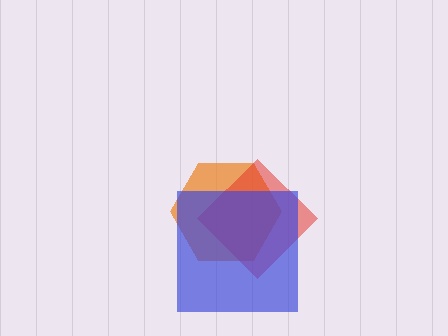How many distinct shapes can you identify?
There are 3 distinct shapes: an orange hexagon, a red diamond, a blue square.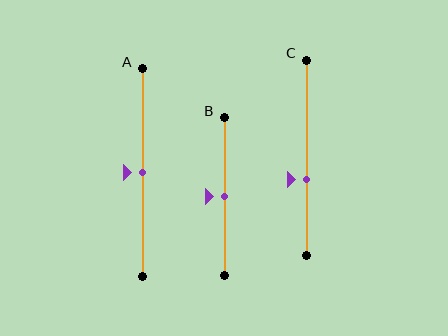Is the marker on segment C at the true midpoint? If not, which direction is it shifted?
No, the marker on segment C is shifted downward by about 11% of the segment length.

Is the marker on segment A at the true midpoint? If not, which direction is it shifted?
Yes, the marker on segment A is at the true midpoint.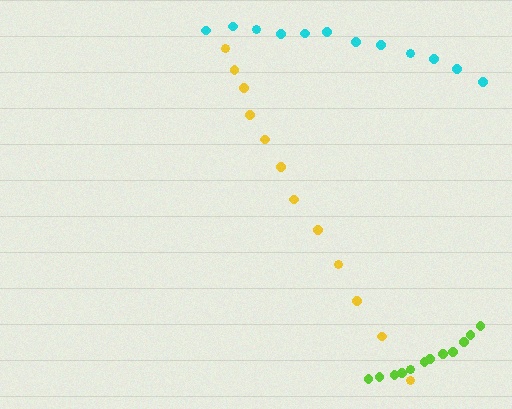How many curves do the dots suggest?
There are 3 distinct paths.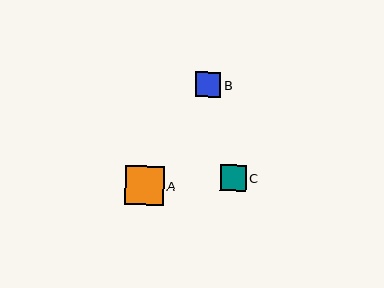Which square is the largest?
Square A is the largest with a size of approximately 39 pixels.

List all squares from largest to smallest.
From largest to smallest: A, C, B.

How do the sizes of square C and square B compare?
Square C and square B are approximately the same size.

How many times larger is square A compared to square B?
Square A is approximately 1.5 times the size of square B.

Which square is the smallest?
Square B is the smallest with a size of approximately 25 pixels.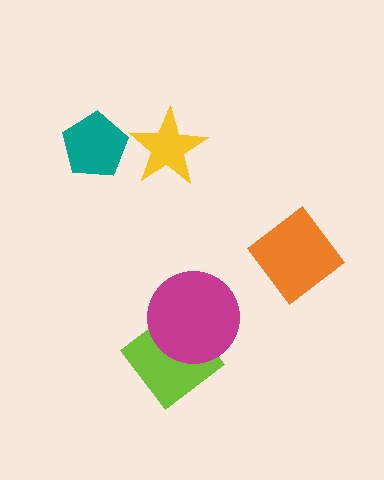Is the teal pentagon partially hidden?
No, no other shape covers it.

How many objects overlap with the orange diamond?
0 objects overlap with the orange diamond.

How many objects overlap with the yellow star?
0 objects overlap with the yellow star.